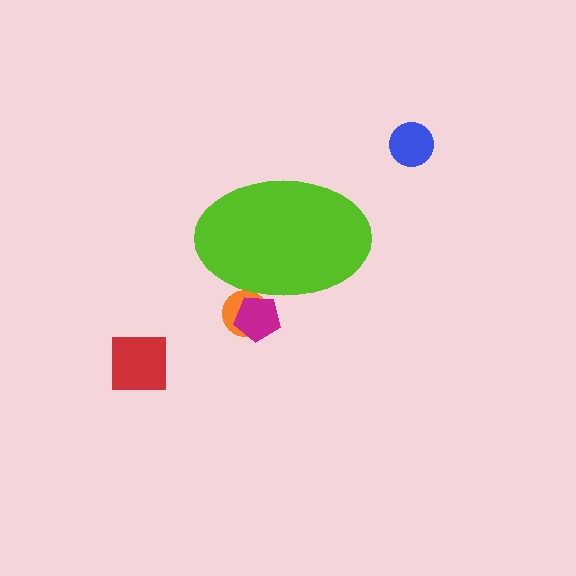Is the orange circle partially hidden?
Yes, the orange circle is partially hidden behind the lime ellipse.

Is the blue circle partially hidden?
No, the blue circle is fully visible.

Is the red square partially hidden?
No, the red square is fully visible.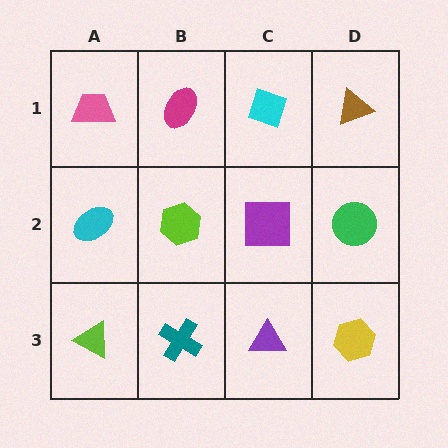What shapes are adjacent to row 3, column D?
A green circle (row 2, column D), a purple triangle (row 3, column C).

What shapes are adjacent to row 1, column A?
A cyan ellipse (row 2, column A), a magenta ellipse (row 1, column B).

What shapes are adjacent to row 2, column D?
A brown triangle (row 1, column D), a yellow hexagon (row 3, column D), a purple square (row 2, column C).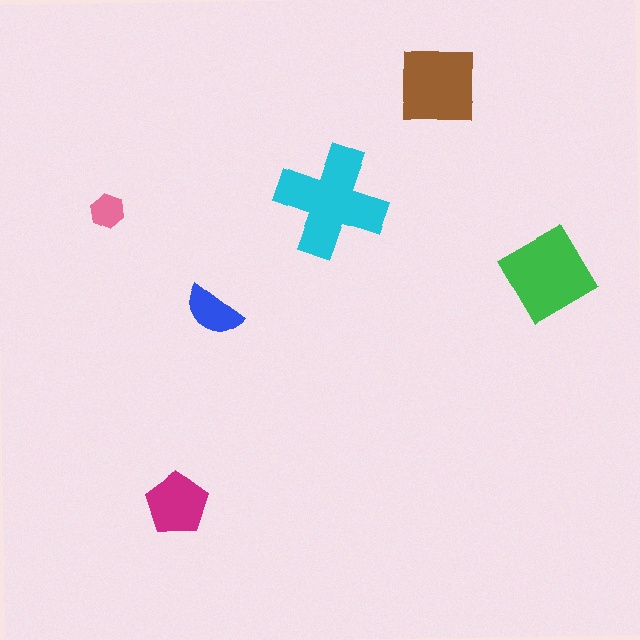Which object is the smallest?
The pink hexagon.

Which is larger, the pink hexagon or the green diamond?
The green diamond.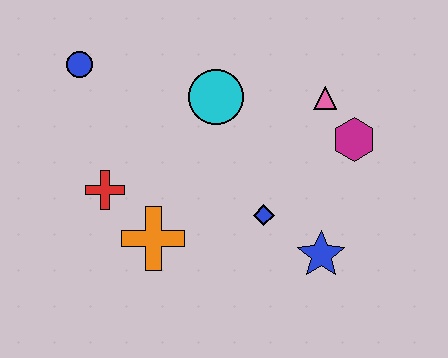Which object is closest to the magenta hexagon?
The pink triangle is closest to the magenta hexagon.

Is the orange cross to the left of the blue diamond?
Yes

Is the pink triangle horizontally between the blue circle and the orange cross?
No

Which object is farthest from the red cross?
The magenta hexagon is farthest from the red cross.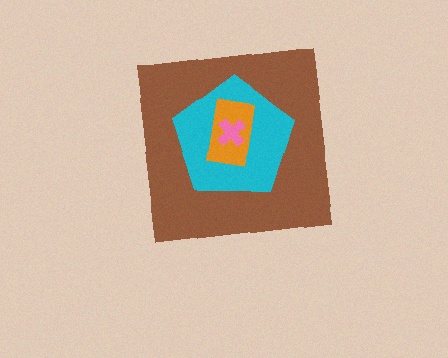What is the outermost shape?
The brown square.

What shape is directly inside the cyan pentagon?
The orange rectangle.